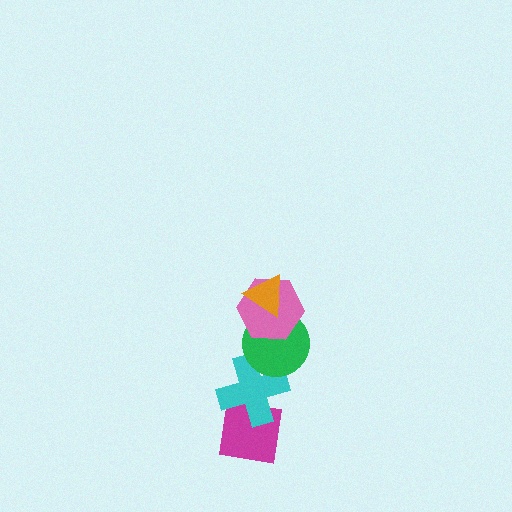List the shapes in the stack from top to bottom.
From top to bottom: the orange triangle, the pink hexagon, the green circle, the cyan cross, the magenta square.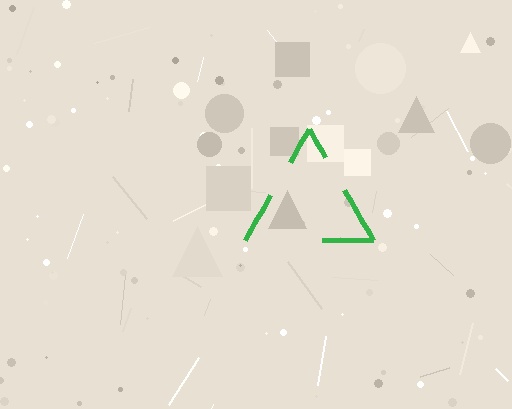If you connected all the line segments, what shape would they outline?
They would outline a triangle.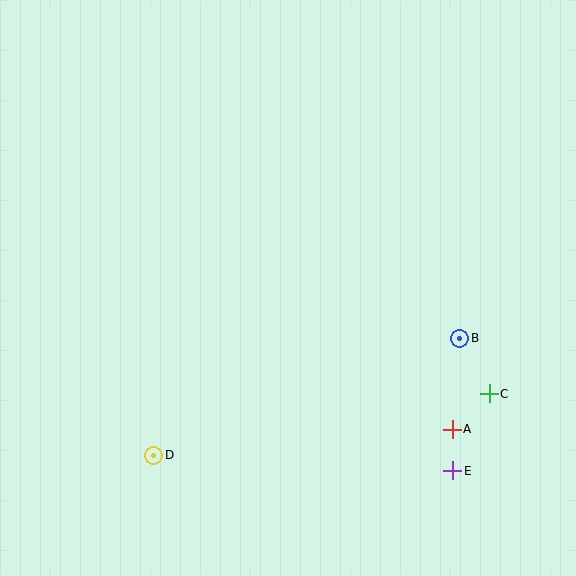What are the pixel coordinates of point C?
Point C is at (489, 394).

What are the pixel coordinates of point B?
Point B is at (460, 338).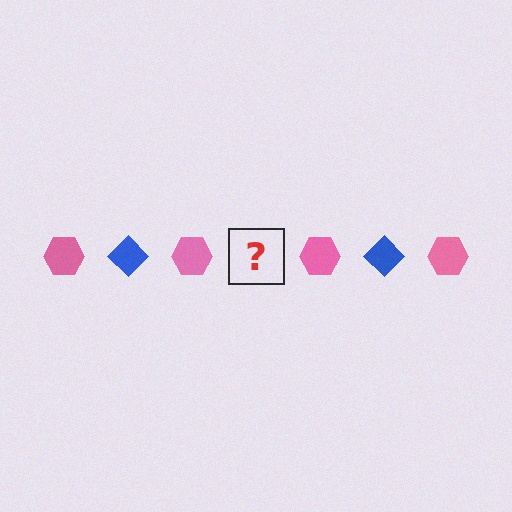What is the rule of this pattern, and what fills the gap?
The rule is that the pattern alternates between pink hexagon and blue diamond. The gap should be filled with a blue diamond.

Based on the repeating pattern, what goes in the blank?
The blank should be a blue diamond.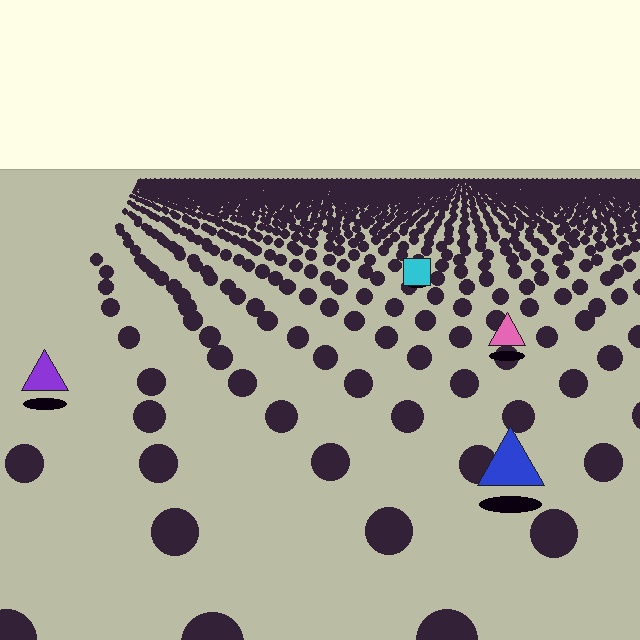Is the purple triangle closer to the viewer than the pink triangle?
Yes. The purple triangle is closer — you can tell from the texture gradient: the ground texture is coarser near it.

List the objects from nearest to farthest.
From nearest to farthest: the blue triangle, the purple triangle, the pink triangle, the cyan square.